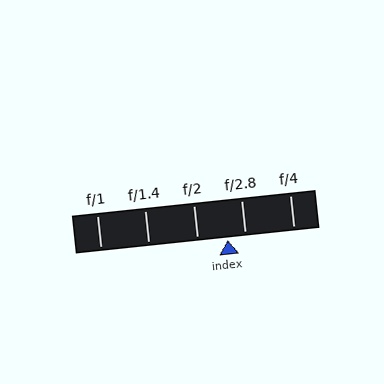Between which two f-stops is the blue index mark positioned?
The index mark is between f/2 and f/2.8.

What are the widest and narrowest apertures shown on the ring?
The widest aperture shown is f/1 and the narrowest is f/4.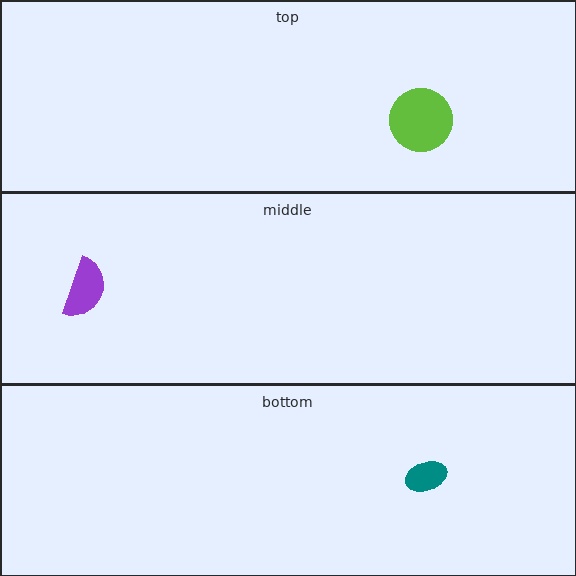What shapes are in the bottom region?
The teal ellipse.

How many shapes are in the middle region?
1.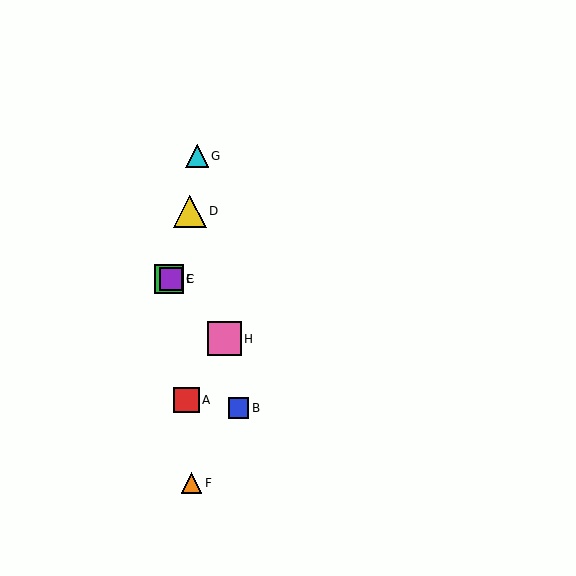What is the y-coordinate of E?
Object E is at y≈279.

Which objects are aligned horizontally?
Objects C, E are aligned horizontally.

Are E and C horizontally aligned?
Yes, both are at y≈279.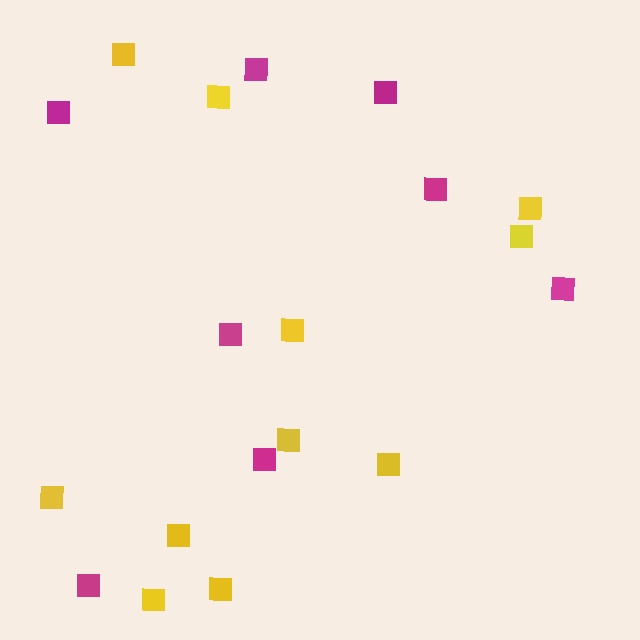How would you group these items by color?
There are 2 groups: one group of magenta squares (8) and one group of yellow squares (11).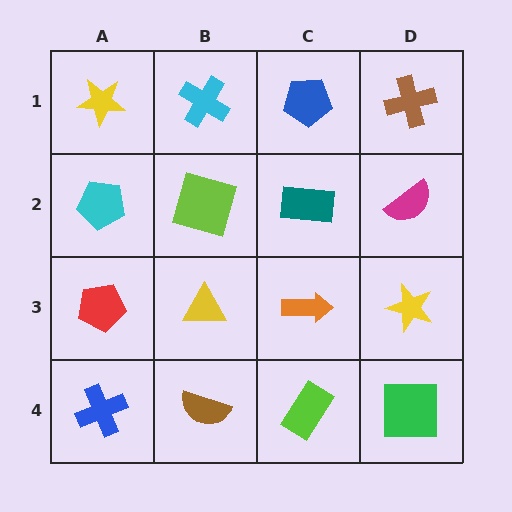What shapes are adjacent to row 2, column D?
A brown cross (row 1, column D), a yellow star (row 3, column D), a teal rectangle (row 2, column C).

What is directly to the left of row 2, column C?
A lime square.